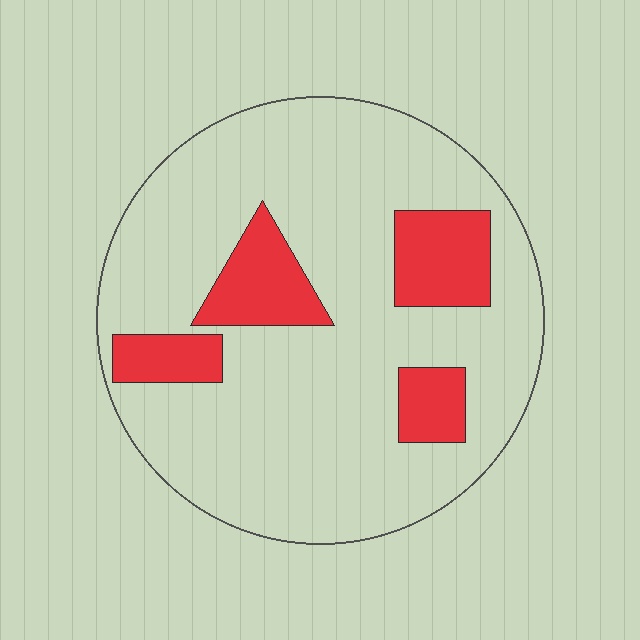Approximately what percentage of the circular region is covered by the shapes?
Approximately 20%.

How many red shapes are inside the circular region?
4.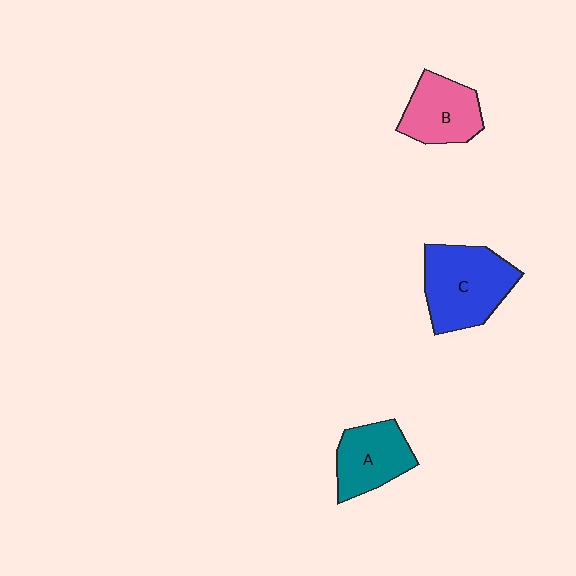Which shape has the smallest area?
Shape B (pink).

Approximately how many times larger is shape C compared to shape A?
Approximately 1.4 times.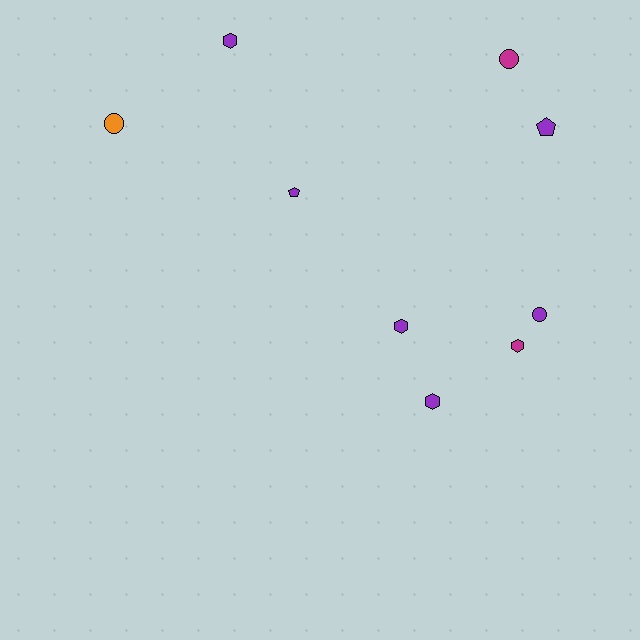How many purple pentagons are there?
There are 2 purple pentagons.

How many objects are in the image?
There are 9 objects.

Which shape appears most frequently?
Hexagon, with 4 objects.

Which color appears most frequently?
Purple, with 6 objects.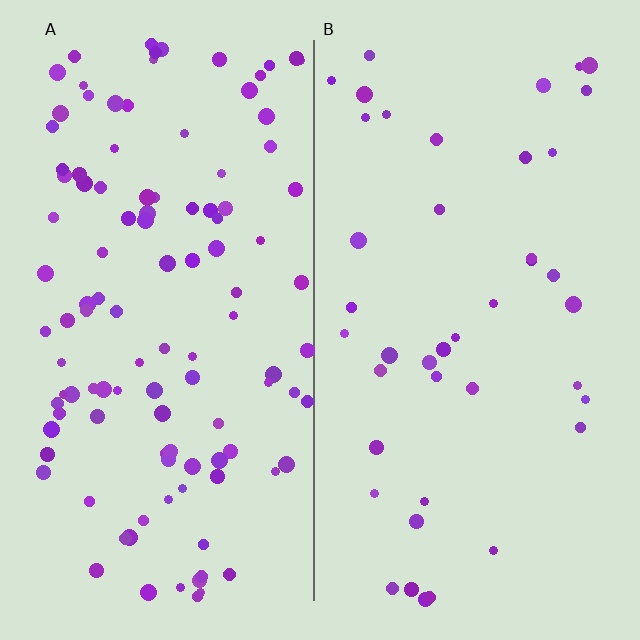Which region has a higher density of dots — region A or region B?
A (the left).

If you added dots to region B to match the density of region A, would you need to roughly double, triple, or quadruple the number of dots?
Approximately triple.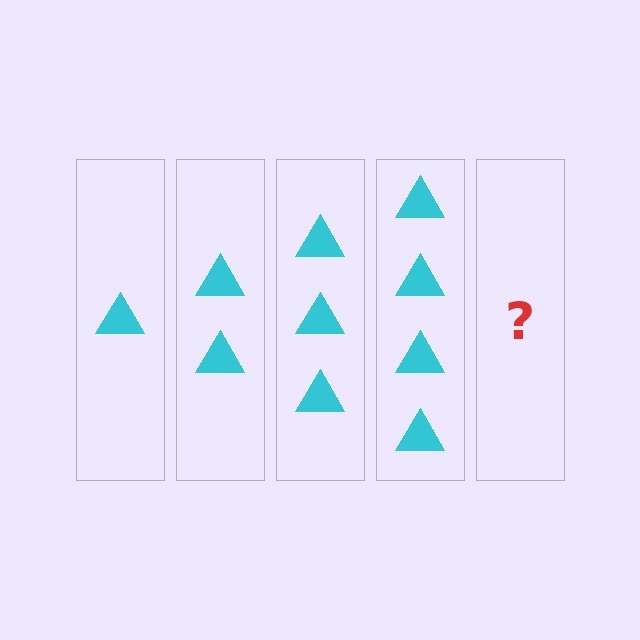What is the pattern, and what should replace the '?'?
The pattern is that each step adds one more triangle. The '?' should be 5 triangles.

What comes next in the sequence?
The next element should be 5 triangles.